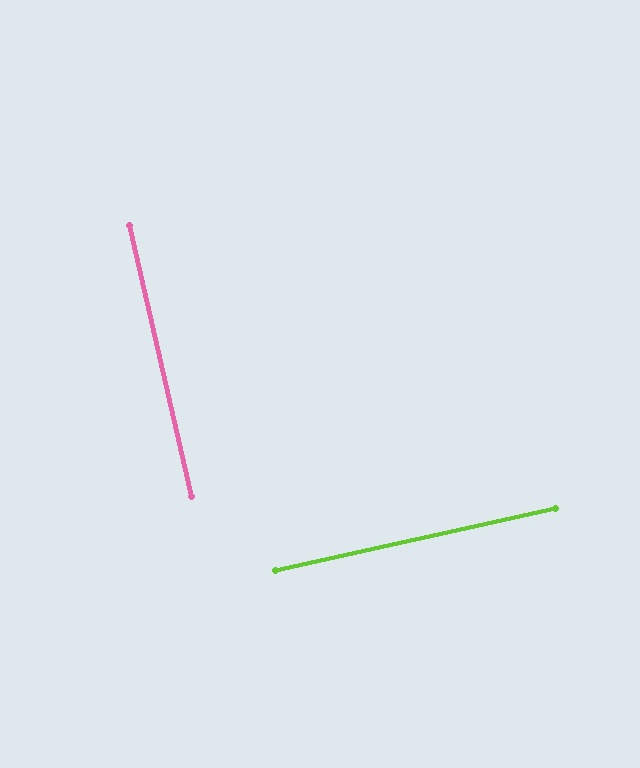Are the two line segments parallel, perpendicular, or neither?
Perpendicular — they meet at approximately 90°.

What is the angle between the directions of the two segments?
Approximately 90 degrees.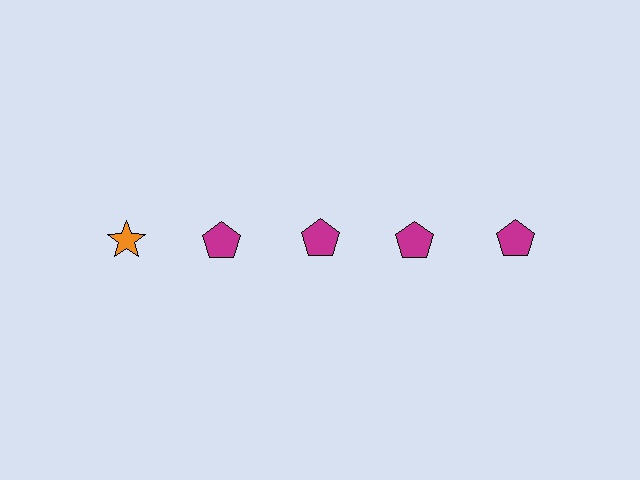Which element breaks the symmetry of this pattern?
The orange star in the top row, leftmost column breaks the symmetry. All other shapes are magenta pentagons.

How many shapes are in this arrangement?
There are 5 shapes arranged in a grid pattern.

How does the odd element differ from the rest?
It differs in both color (orange instead of magenta) and shape (star instead of pentagon).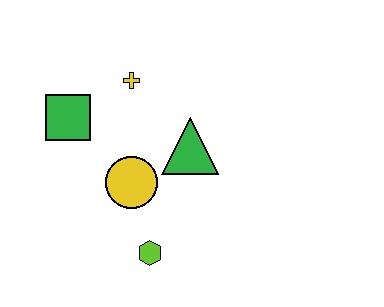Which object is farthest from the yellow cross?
The lime hexagon is farthest from the yellow cross.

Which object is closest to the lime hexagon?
The yellow circle is closest to the lime hexagon.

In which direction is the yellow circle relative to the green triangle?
The yellow circle is to the left of the green triangle.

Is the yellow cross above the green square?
Yes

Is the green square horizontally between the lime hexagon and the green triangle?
No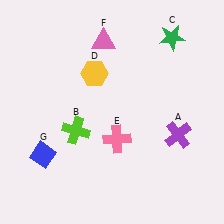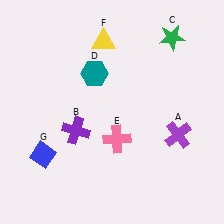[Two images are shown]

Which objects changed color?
B changed from lime to purple. D changed from yellow to teal. F changed from pink to yellow.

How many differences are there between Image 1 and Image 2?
There are 3 differences between the two images.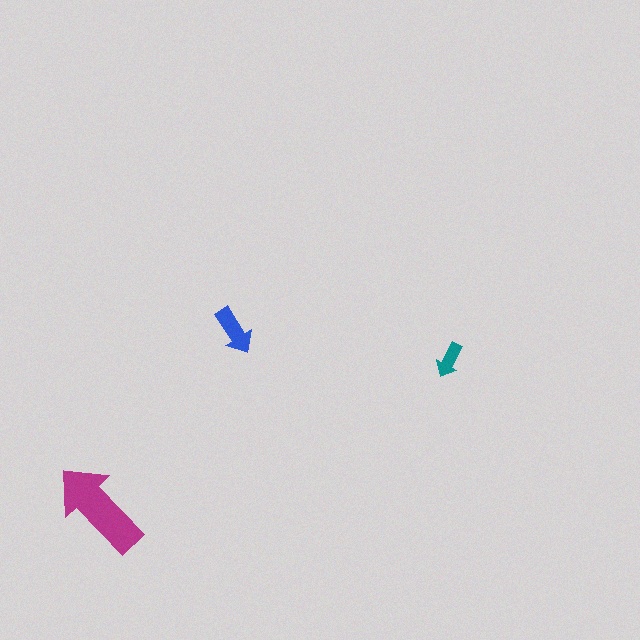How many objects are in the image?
There are 3 objects in the image.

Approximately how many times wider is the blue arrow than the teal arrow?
About 1.5 times wider.